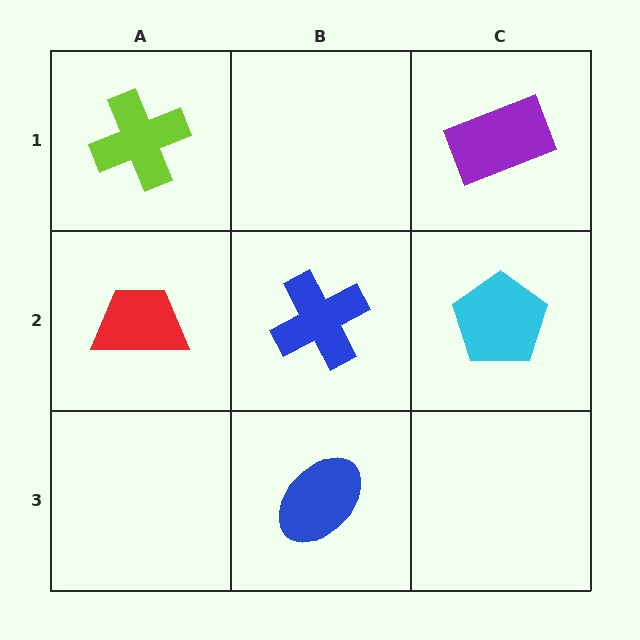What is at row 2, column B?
A blue cross.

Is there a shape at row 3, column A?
No, that cell is empty.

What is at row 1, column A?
A lime cross.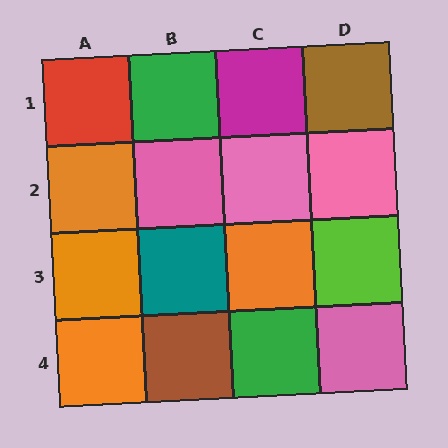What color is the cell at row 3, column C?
Orange.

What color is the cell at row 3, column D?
Lime.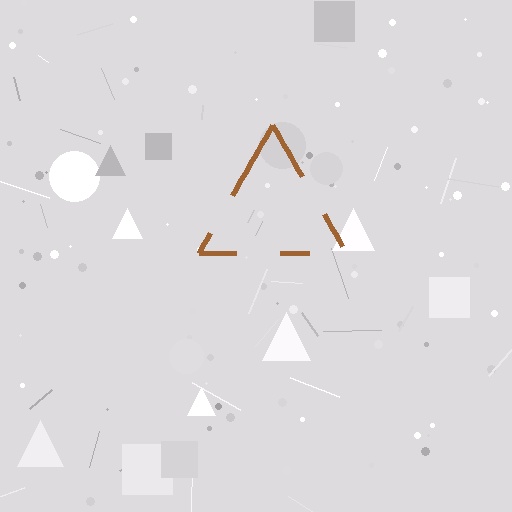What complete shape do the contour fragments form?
The contour fragments form a triangle.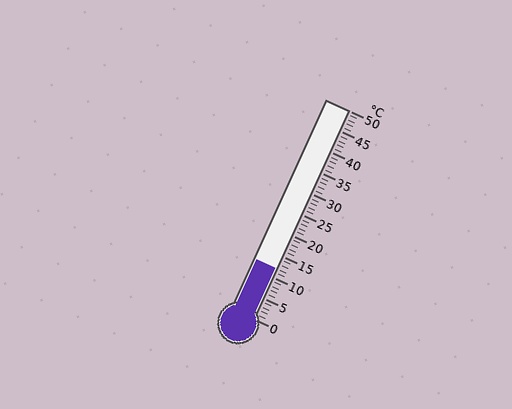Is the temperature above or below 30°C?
The temperature is below 30°C.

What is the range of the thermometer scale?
The thermometer scale ranges from 0°C to 50°C.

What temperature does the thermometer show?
The thermometer shows approximately 12°C.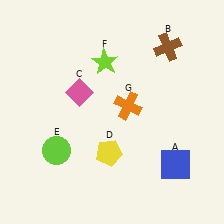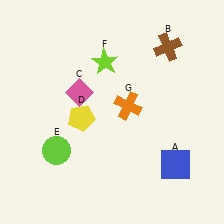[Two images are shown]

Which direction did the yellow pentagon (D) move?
The yellow pentagon (D) moved up.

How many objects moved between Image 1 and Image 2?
1 object moved between the two images.